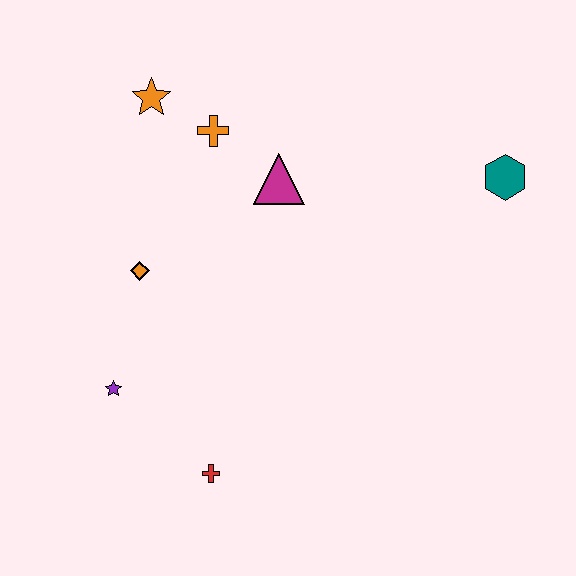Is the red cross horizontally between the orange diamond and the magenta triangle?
Yes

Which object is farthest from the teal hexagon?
The purple star is farthest from the teal hexagon.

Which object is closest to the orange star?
The orange cross is closest to the orange star.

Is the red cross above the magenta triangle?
No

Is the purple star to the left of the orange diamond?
Yes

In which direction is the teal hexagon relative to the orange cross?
The teal hexagon is to the right of the orange cross.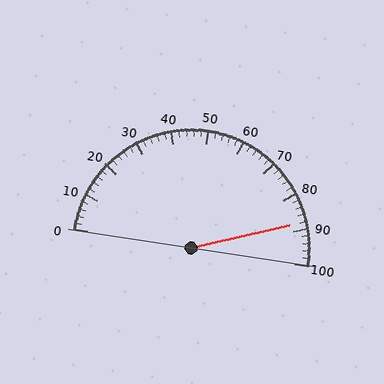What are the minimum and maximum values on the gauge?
The gauge ranges from 0 to 100.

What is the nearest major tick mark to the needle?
The nearest major tick mark is 90.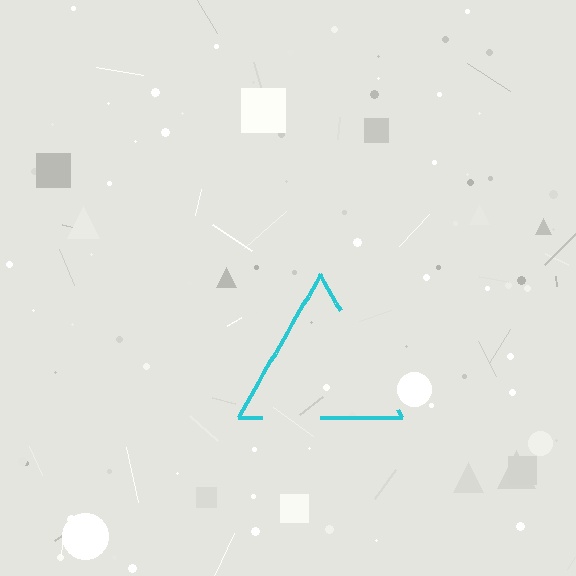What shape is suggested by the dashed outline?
The dashed outline suggests a triangle.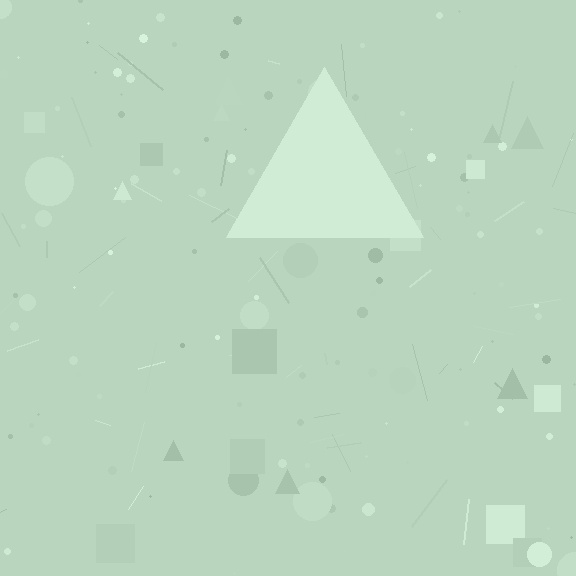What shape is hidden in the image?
A triangle is hidden in the image.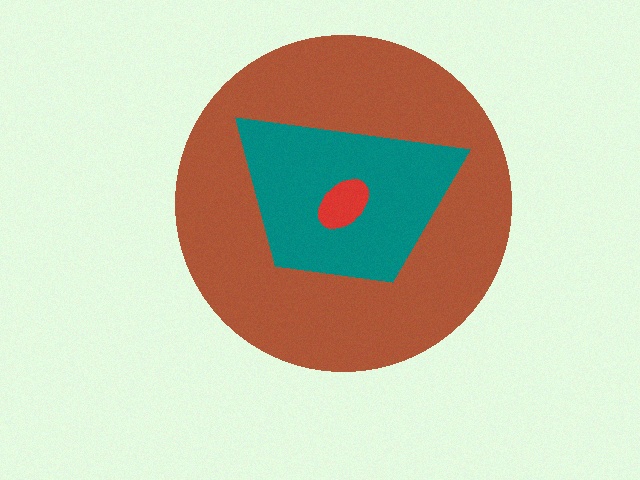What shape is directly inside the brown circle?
The teal trapezoid.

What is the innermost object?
The red ellipse.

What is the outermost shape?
The brown circle.